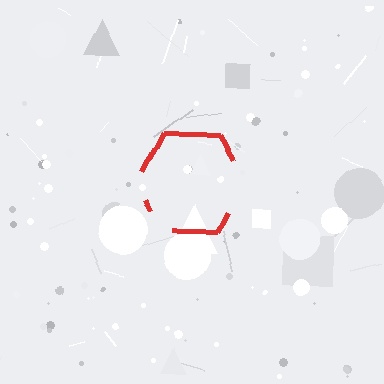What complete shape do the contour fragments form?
The contour fragments form a hexagon.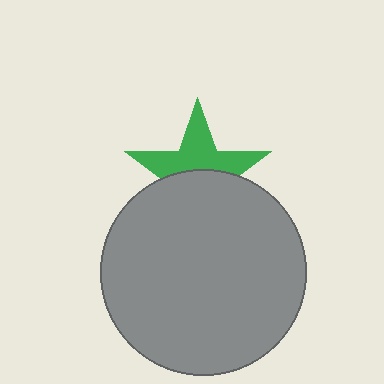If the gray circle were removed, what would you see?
You would see the complete green star.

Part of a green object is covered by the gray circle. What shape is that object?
It is a star.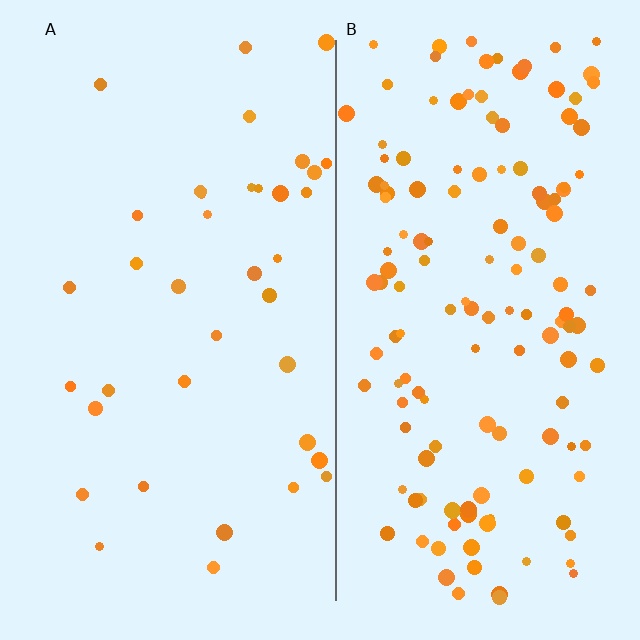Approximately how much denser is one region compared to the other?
Approximately 3.8× — region B over region A.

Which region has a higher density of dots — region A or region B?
B (the right).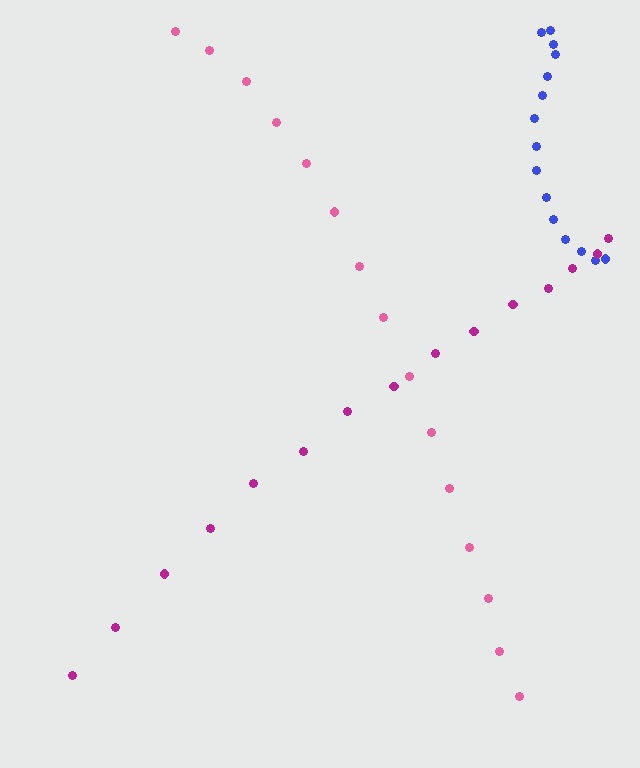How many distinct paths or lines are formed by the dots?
There are 3 distinct paths.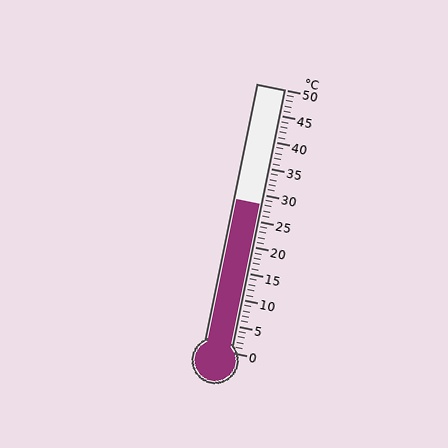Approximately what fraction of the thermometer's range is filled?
The thermometer is filled to approximately 55% of its range.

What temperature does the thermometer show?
The thermometer shows approximately 28°C.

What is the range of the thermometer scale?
The thermometer scale ranges from 0°C to 50°C.